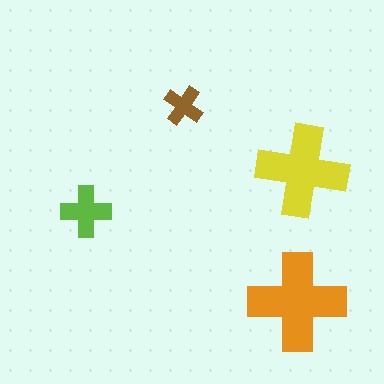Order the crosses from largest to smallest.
the orange one, the yellow one, the lime one, the brown one.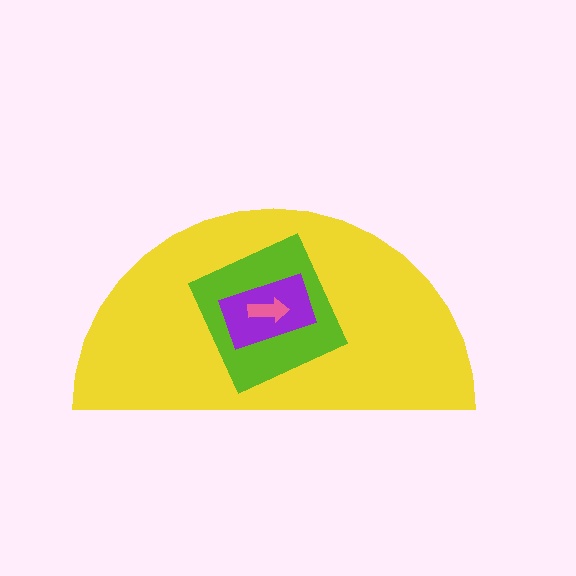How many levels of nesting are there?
4.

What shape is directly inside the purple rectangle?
The pink arrow.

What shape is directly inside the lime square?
The purple rectangle.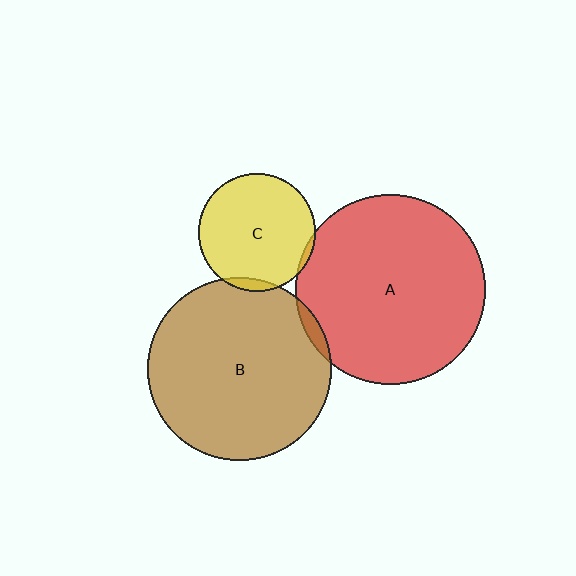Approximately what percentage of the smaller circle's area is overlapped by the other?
Approximately 5%.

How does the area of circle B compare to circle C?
Approximately 2.4 times.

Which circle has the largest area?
Circle A (red).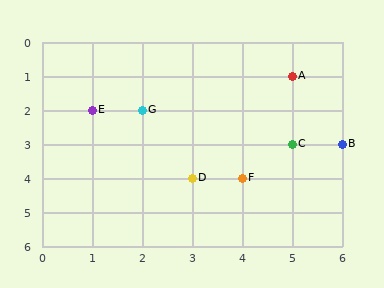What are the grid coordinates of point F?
Point F is at grid coordinates (4, 4).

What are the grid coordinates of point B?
Point B is at grid coordinates (6, 3).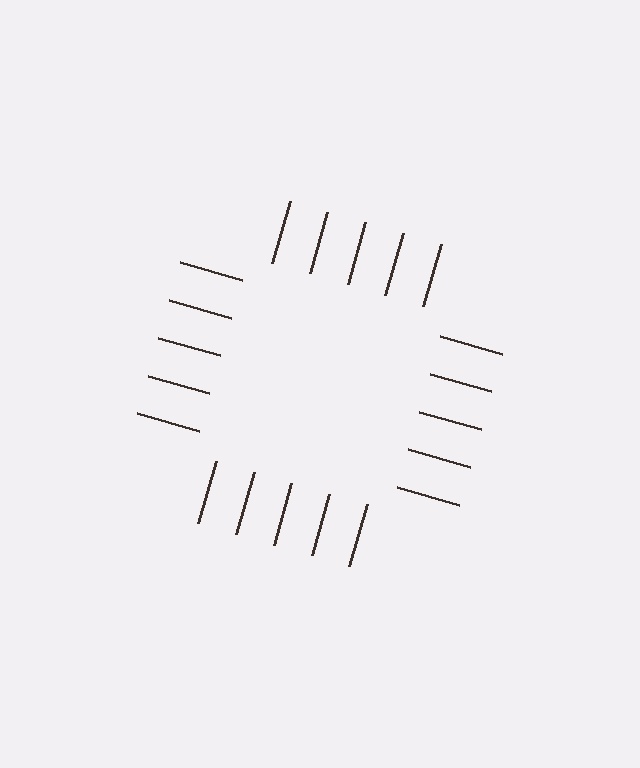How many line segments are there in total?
20 — 5 along each of the 4 edges.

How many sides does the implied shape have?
4 sides — the line-ends trace a square.